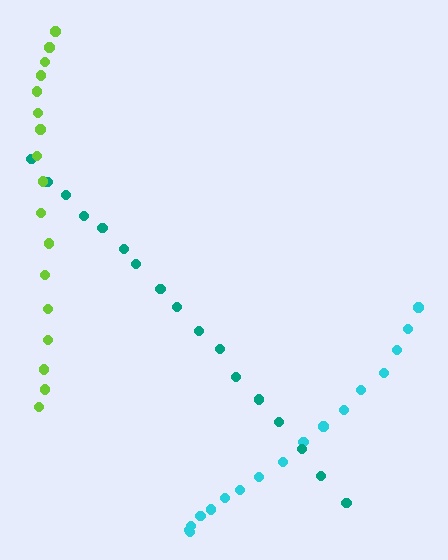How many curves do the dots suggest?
There are 3 distinct paths.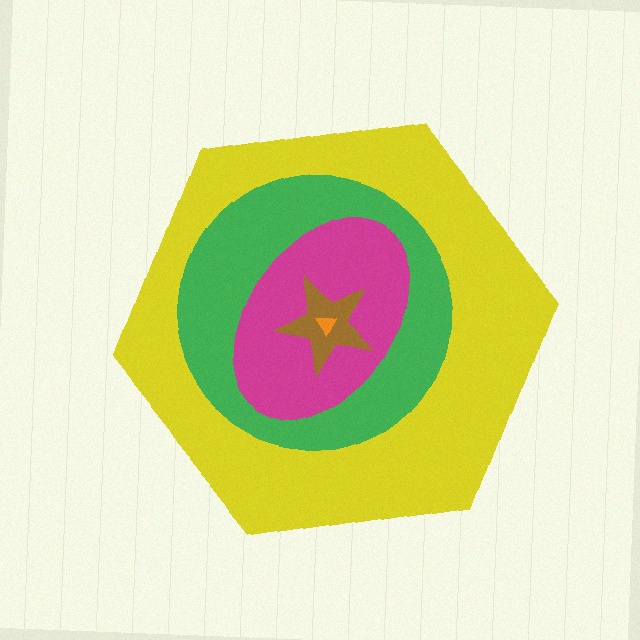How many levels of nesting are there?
5.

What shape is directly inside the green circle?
The magenta ellipse.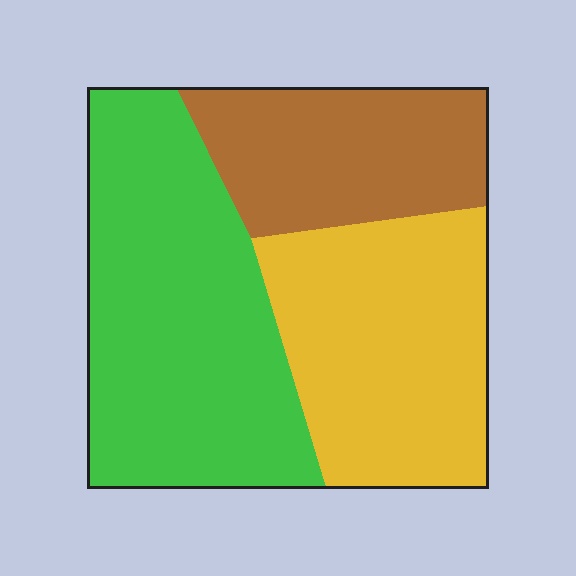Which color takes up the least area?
Brown, at roughly 25%.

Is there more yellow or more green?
Green.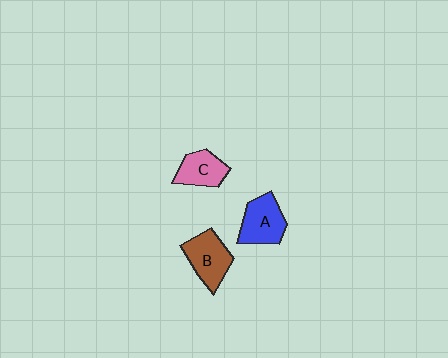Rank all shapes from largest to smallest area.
From largest to smallest: B (brown), A (blue), C (pink).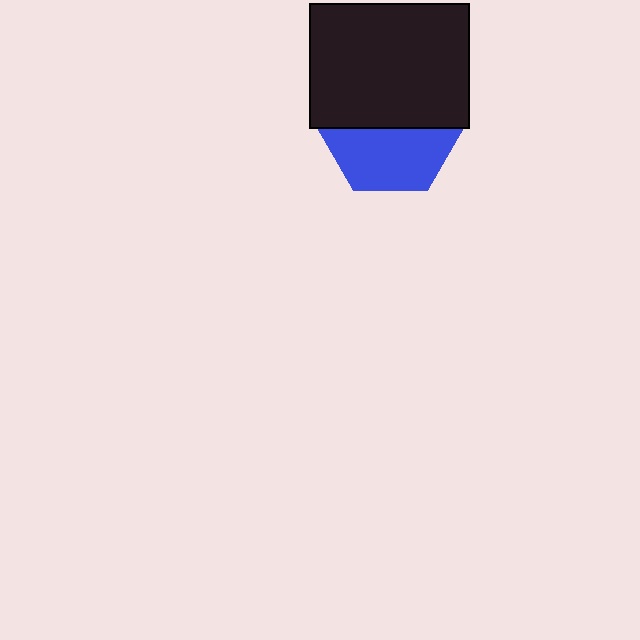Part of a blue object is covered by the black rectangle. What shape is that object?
It is a hexagon.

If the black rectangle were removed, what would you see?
You would see the complete blue hexagon.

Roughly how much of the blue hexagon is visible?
About half of it is visible (roughly 47%).